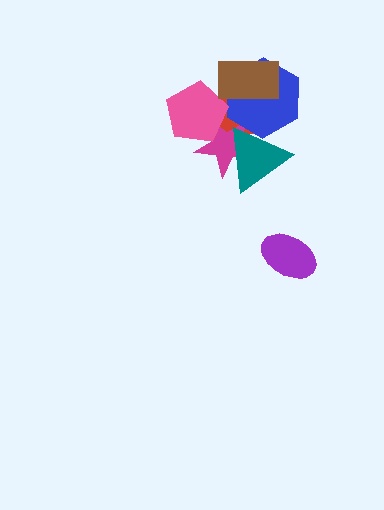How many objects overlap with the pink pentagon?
2 objects overlap with the pink pentagon.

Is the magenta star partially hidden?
Yes, it is partially covered by another shape.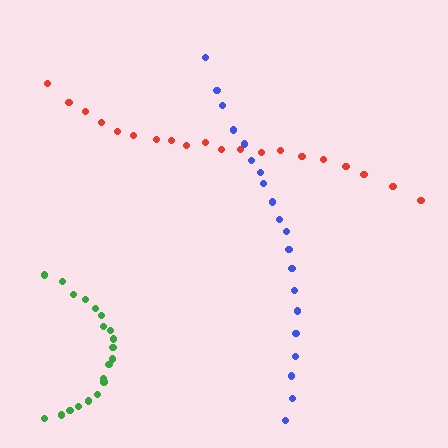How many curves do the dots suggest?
There are 3 distinct paths.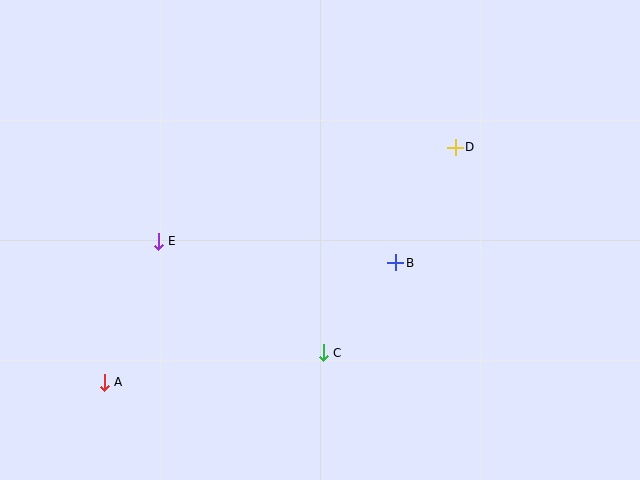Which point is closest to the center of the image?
Point B at (396, 263) is closest to the center.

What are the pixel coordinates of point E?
Point E is at (158, 241).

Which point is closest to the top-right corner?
Point D is closest to the top-right corner.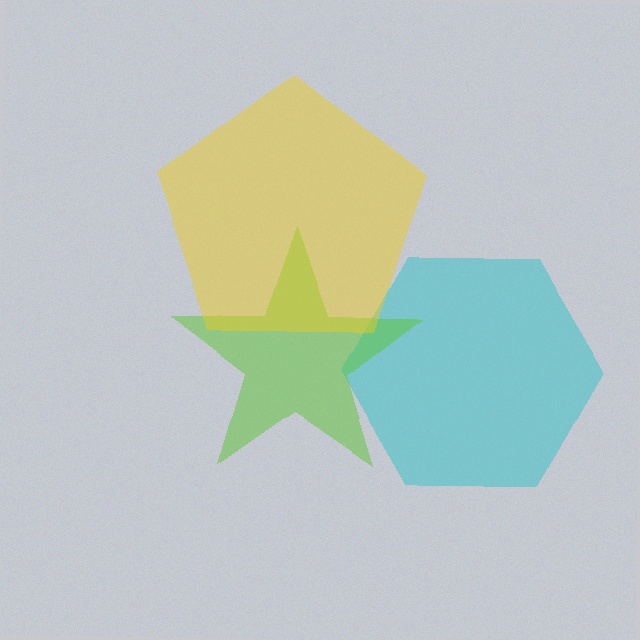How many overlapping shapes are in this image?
There are 3 overlapping shapes in the image.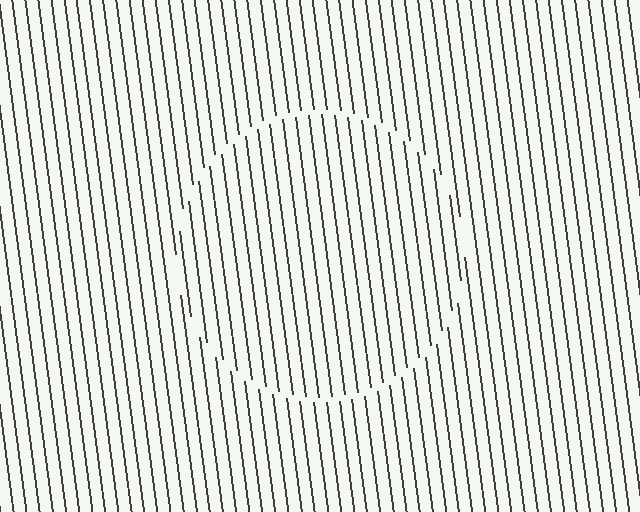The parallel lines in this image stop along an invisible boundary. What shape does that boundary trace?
An illusory circle. The interior of the shape contains the same grating, shifted by half a period — the contour is defined by the phase discontinuity where line-ends from the inner and outer gratings abut.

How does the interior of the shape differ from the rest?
The interior of the shape contains the same grating, shifted by half a period — the contour is defined by the phase discontinuity where line-ends from the inner and outer gratings abut.